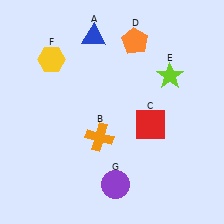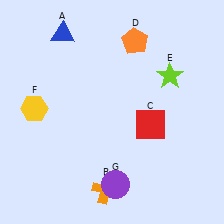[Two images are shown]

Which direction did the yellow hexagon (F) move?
The yellow hexagon (F) moved down.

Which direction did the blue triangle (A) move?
The blue triangle (A) moved left.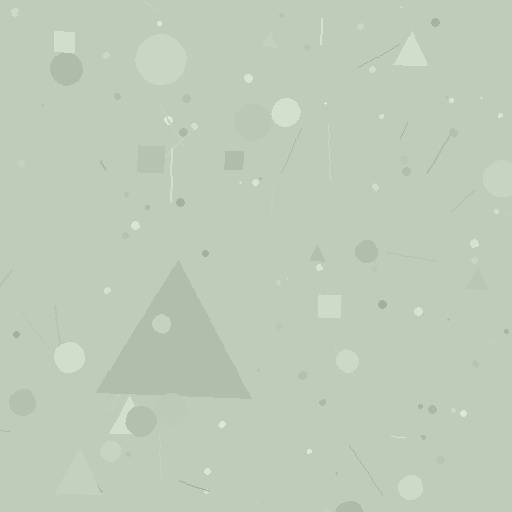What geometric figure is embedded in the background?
A triangle is embedded in the background.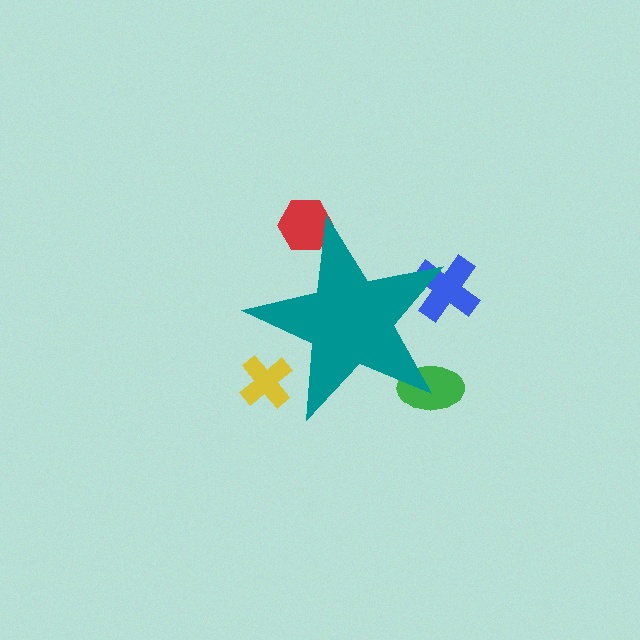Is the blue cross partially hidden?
Yes, the blue cross is partially hidden behind the teal star.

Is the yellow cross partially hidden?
Yes, the yellow cross is partially hidden behind the teal star.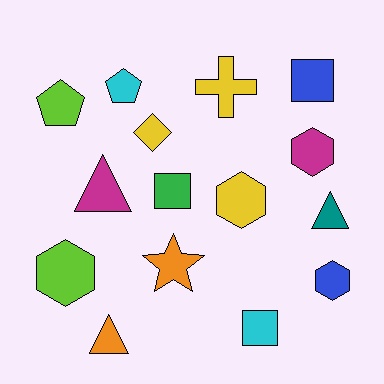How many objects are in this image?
There are 15 objects.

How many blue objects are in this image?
There are 2 blue objects.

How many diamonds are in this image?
There is 1 diamond.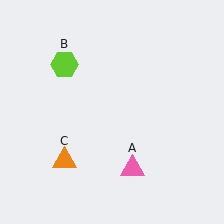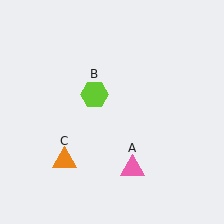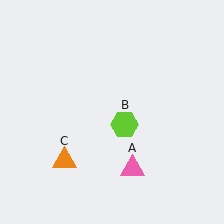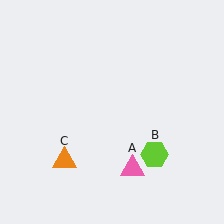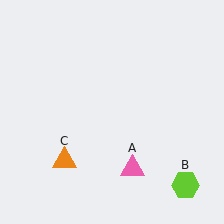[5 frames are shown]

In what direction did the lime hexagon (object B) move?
The lime hexagon (object B) moved down and to the right.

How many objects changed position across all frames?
1 object changed position: lime hexagon (object B).